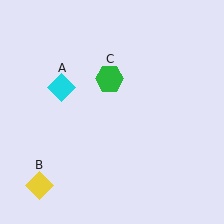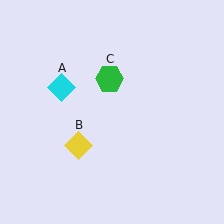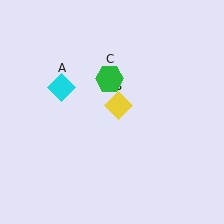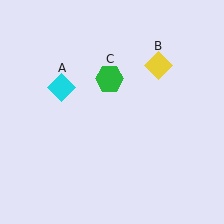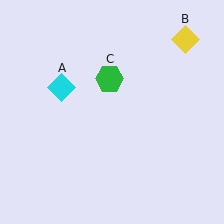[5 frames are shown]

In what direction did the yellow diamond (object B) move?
The yellow diamond (object B) moved up and to the right.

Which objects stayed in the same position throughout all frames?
Cyan diamond (object A) and green hexagon (object C) remained stationary.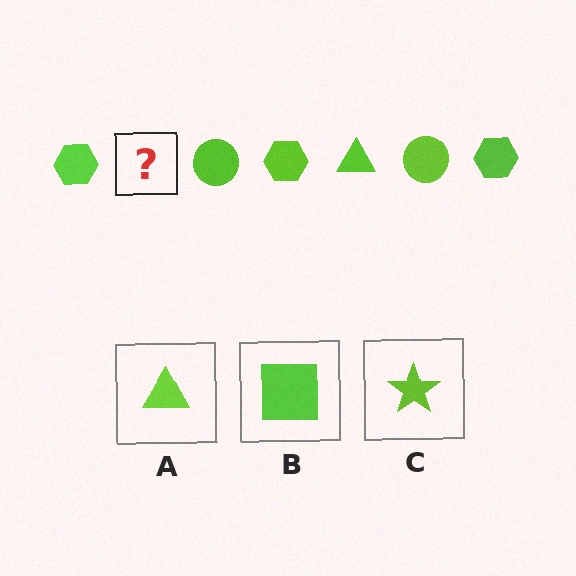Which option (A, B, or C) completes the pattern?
A.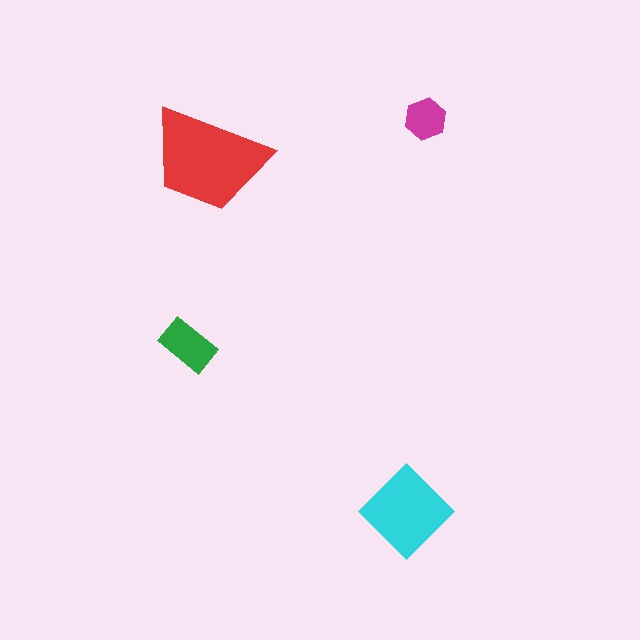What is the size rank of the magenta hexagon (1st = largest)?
4th.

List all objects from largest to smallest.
The red trapezoid, the cyan diamond, the green rectangle, the magenta hexagon.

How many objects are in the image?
There are 4 objects in the image.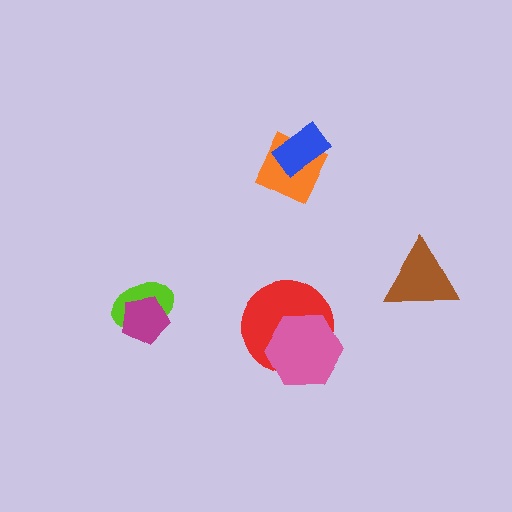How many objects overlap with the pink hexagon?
1 object overlaps with the pink hexagon.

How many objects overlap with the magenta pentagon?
1 object overlaps with the magenta pentagon.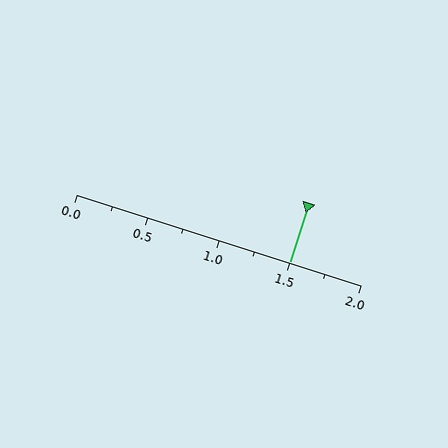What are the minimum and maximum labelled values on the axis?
The axis runs from 0.0 to 2.0.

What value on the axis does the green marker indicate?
The marker indicates approximately 1.5.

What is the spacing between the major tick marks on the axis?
The major ticks are spaced 0.5 apart.